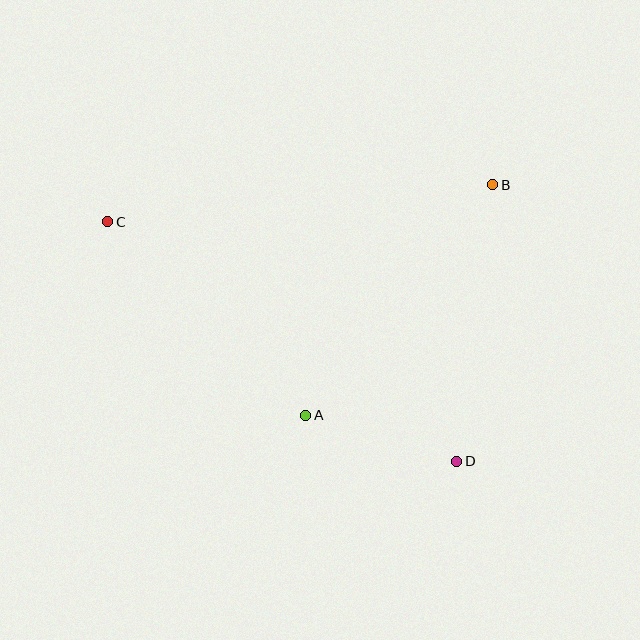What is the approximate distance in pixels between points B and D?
The distance between B and D is approximately 279 pixels.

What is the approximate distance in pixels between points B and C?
The distance between B and C is approximately 387 pixels.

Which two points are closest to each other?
Points A and D are closest to each other.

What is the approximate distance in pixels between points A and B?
The distance between A and B is approximately 297 pixels.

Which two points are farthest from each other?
Points C and D are farthest from each other.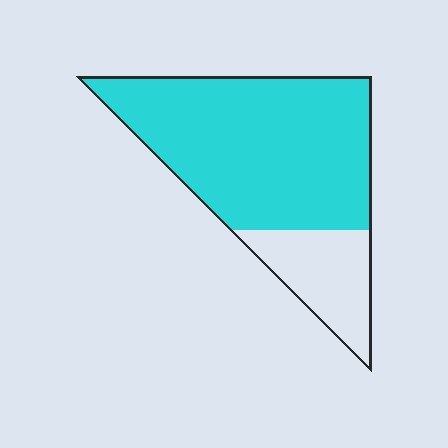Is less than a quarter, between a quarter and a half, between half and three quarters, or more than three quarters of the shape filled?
More than three quarters.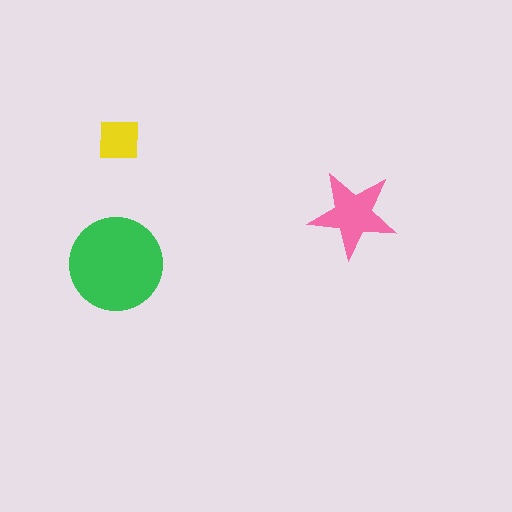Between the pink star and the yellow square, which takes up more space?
The pink star.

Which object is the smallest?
The yellow square.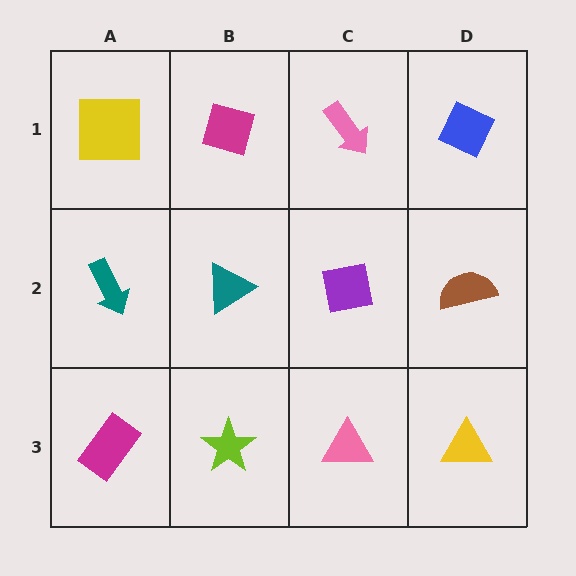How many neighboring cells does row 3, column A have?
2.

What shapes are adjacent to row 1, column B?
A teal triangle (row 2, column B), a yellow square (row 1, column A), a pink arrow (row 1, column C).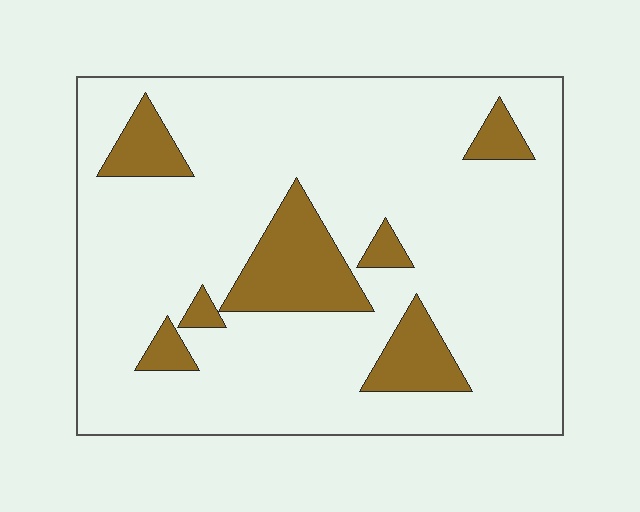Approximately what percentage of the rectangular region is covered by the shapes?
Approximately 15%.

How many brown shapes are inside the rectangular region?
7.